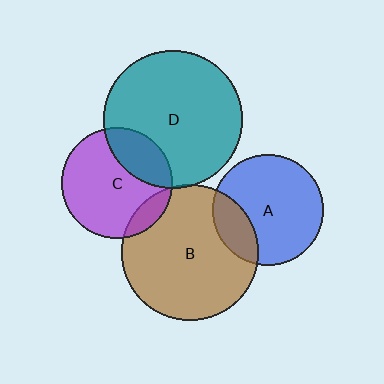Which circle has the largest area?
Circle D (teal).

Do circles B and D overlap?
Yes.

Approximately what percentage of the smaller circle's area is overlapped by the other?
Approximately 5%.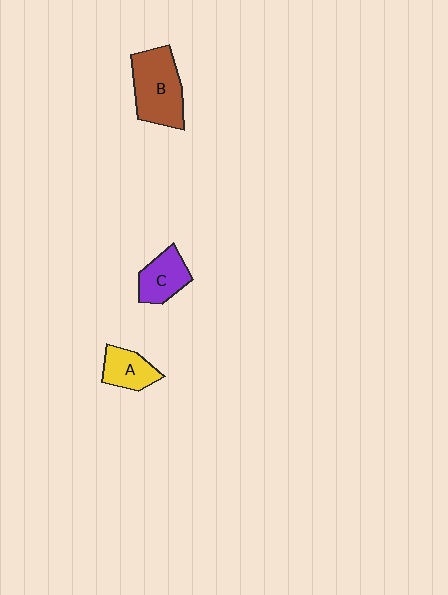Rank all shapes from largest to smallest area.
From largest to smallest: B (brown), C (purple), A (yellow).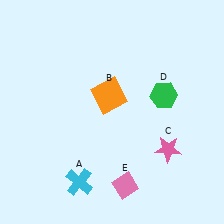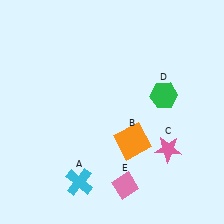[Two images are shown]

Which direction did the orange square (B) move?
The orange square (B) moved down.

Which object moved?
The orange square (B) moved down.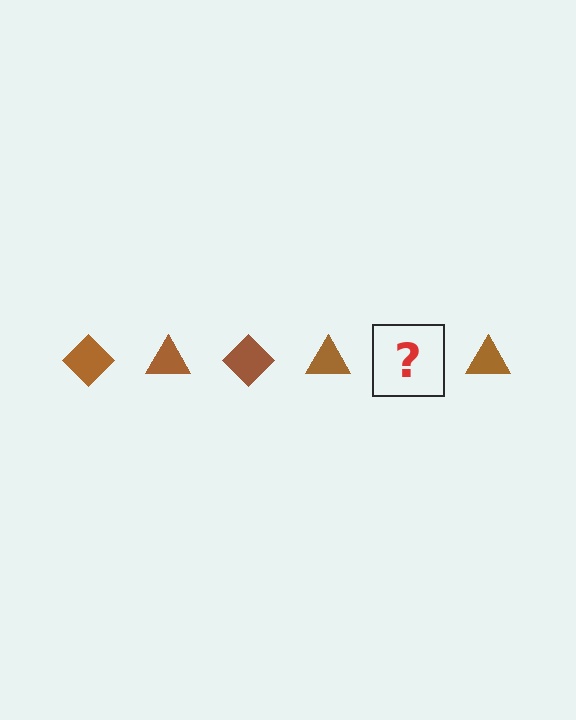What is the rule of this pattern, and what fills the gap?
The rule is that the pattern cycles through diamond, triangle shapes in brown. The gap should be filled with a brown diamond.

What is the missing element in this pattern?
The missing element is a brown diamond.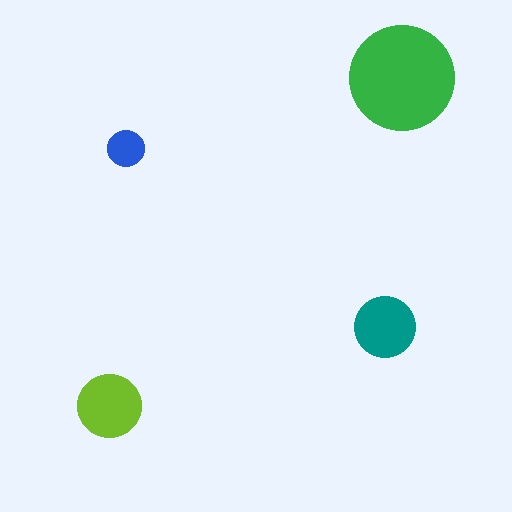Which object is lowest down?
The lime circle is bottommost.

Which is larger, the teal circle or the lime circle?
The lime one.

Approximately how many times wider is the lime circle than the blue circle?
About 2 times wider.